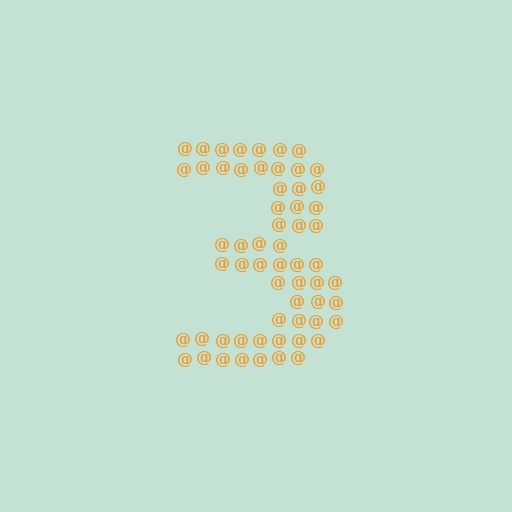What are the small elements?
The small elements are at signs.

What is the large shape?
The large shape is the digit 3.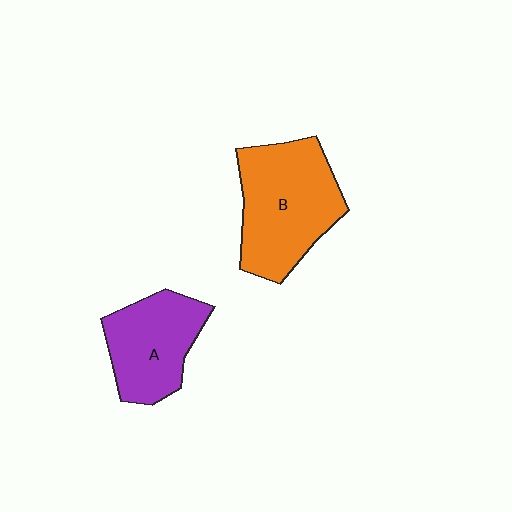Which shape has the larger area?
Shape B (orange).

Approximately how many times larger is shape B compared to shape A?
Approximately 1.3 times.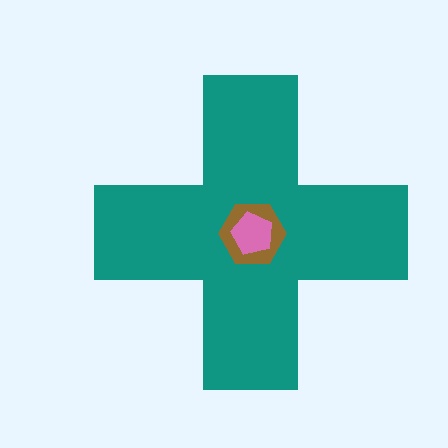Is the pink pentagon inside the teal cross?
Yes.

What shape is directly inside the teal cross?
The brown hexagon.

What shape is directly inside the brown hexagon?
The pink pentagon.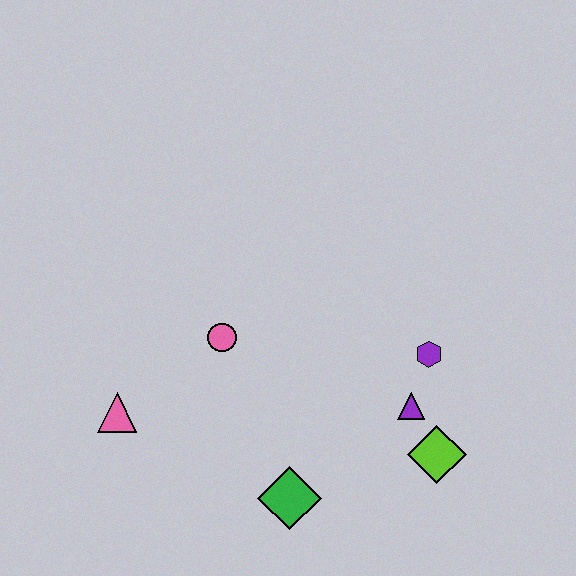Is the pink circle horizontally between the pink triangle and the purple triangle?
Yes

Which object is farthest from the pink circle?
The lime diamond is farthest from the pink circle.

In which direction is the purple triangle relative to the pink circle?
The purple triangle is to the right of the pink circle.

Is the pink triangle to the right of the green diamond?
No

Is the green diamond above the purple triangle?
No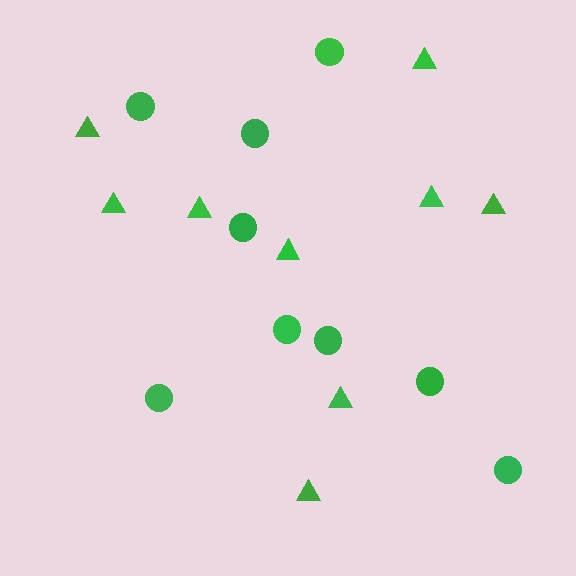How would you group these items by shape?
There are 2 groups: one group of triangles (9) and one group of circles (9).